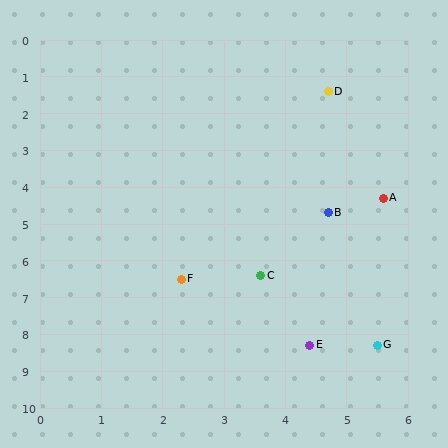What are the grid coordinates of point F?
Point F is at approximately (2.3, 6.5).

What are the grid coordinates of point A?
Point A is at approximately (5.6, 4.3).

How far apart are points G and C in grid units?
Points G and C are about 2.7 grid units apart.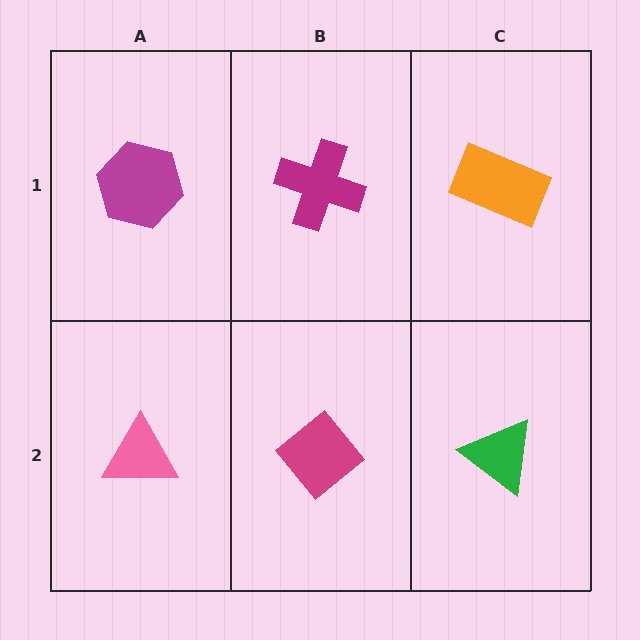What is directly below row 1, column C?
A green triangle.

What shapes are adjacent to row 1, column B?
A magenta diamond (row 2, column B), a magenta hexagon (row 1, column A), an orange rectangle (row 1, column C).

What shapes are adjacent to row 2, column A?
A magenta hexagon (row 1, column A), a magenta diamond (row 2, column B).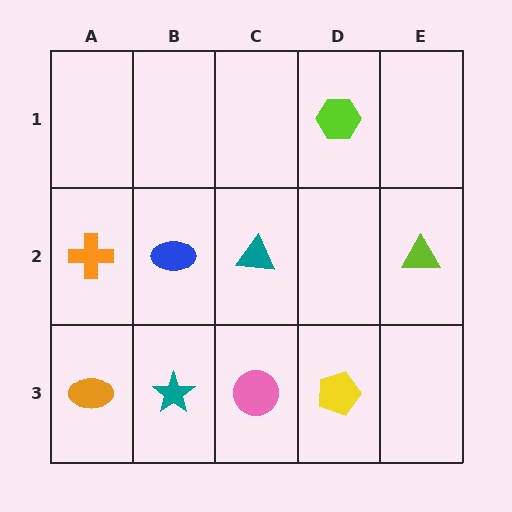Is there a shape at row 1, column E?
No, that cell is empty.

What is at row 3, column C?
A pink circle.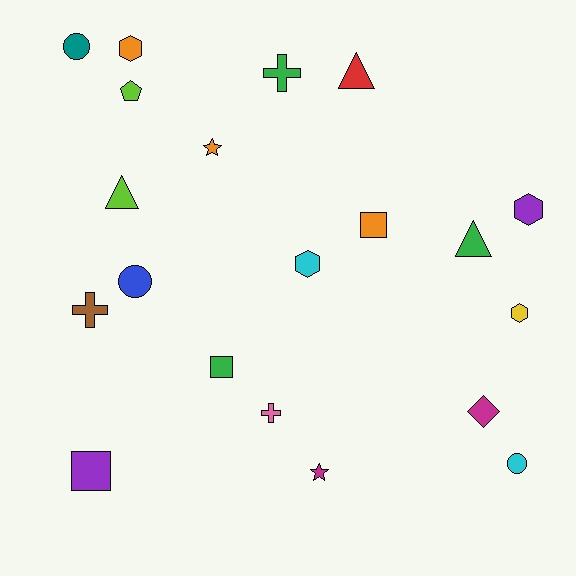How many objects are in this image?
There are 20 objects.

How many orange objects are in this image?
There are 3 orange objects.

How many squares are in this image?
There are 3 squares.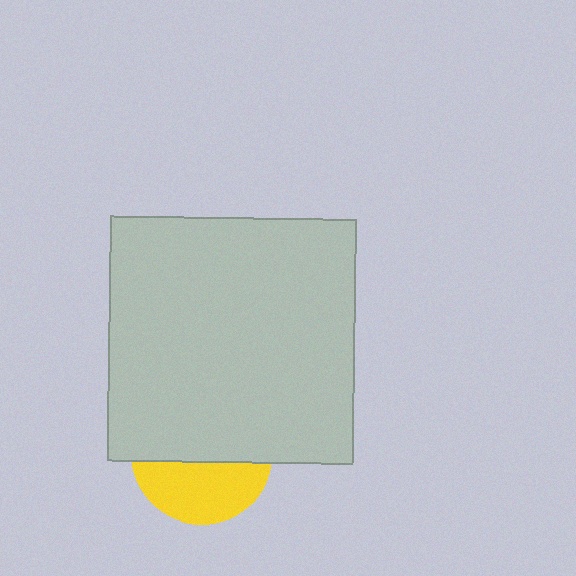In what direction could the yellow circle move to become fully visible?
The yellow circle could move down. That would shift it out from behind the light gray square entirely.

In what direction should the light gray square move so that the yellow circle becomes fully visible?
The light gray square should move up. That is the shortest direction to clear the overlap and leave the yellow circle fully visible.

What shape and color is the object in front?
The object in front is a light gray square.